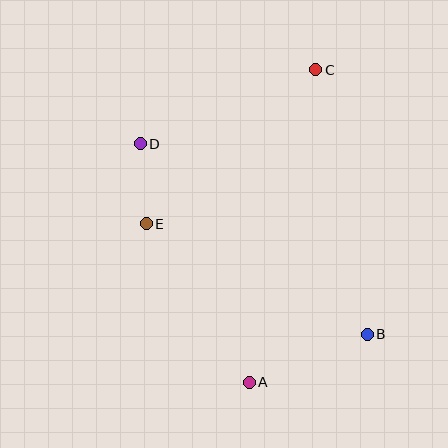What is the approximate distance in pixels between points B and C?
The distance between B and C is approximately 269 pixels.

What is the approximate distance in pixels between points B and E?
The distance between B and E is approximately 247 pixels.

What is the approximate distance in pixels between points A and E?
The distance between A and E is approximately 189 pixels.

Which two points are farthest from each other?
Points A and C are farthest from each other.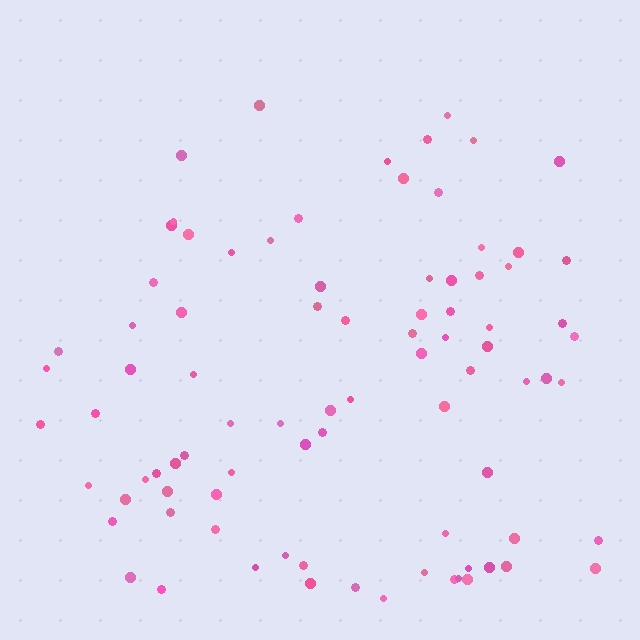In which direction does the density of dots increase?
From top to bottom, with the bottom side densest.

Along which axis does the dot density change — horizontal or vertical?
Vertical.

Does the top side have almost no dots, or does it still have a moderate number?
Still a moderate number, just noticeably fewer than the bottom.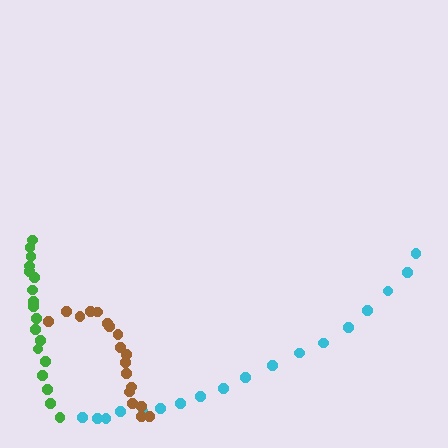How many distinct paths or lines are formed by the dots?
There are 3 distinct paths.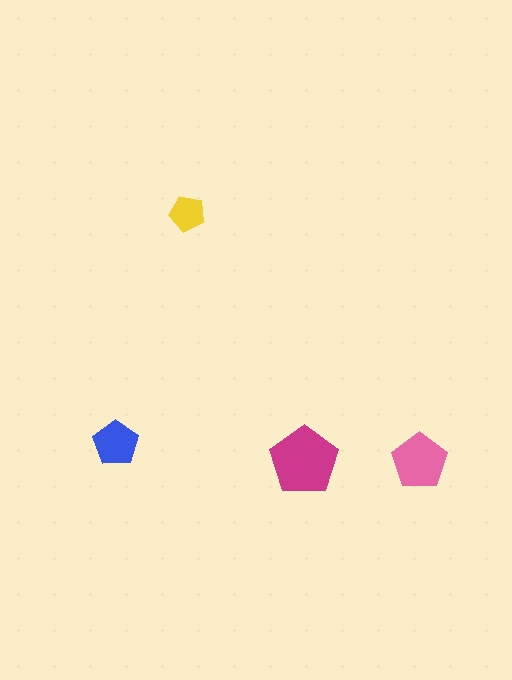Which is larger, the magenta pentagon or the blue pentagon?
The magenta one.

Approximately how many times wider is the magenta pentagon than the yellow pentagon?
About 2 times wider.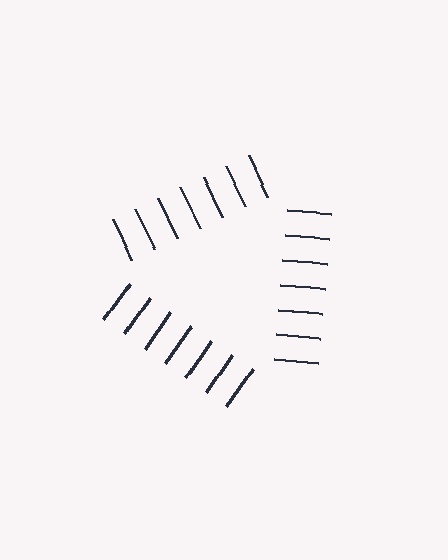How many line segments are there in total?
21 — 7 along each of the 3 edges.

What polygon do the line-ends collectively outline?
An illusory triangle — the line segments terminate on its edges but no continuous stroke is drawn.